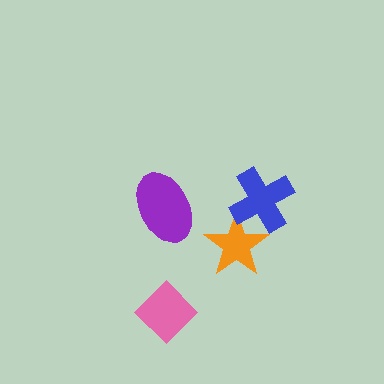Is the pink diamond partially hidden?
No, no other shape covers it.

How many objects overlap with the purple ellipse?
0 objects overlap with the purple ellipse.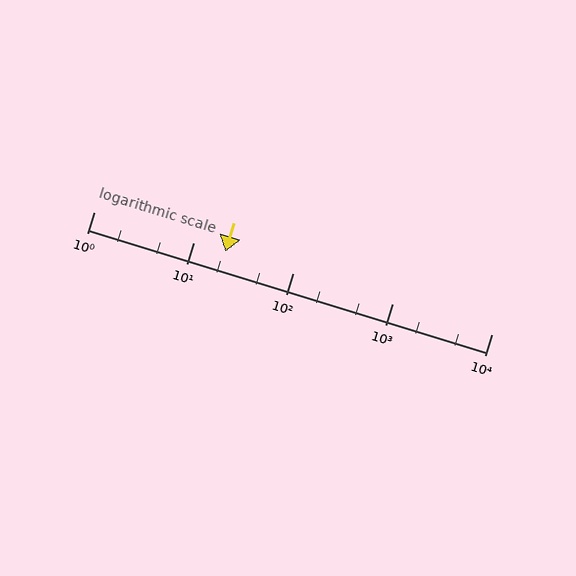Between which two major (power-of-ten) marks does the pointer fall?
The pointer is between 10 and 100.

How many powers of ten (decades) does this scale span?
The scale spans 4 decades, from 1 to 10000.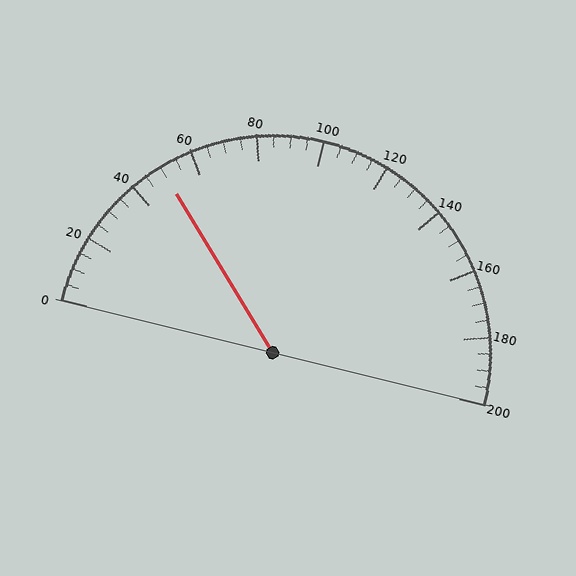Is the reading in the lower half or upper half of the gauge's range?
The reading is in the lower half of the range (0 to 200).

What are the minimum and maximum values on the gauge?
The gauge ranges from 0 to 200.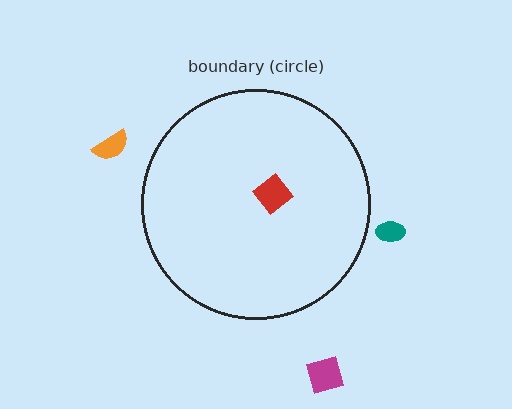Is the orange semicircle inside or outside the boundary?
Outside.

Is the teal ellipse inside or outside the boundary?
Outside.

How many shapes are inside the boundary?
1 inside, 3 outside.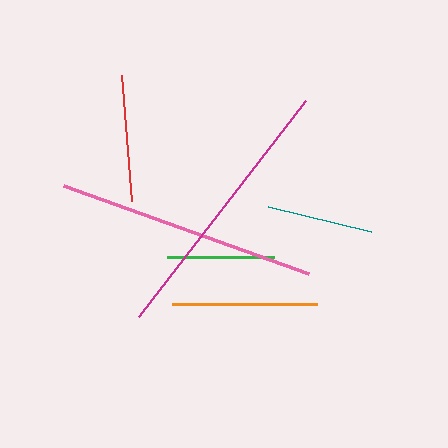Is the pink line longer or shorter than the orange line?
The pink line is longer than the orange line.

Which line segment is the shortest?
The teal line is the shortest at approximately 105 pixels.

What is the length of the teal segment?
The teal segment is approximately 105 pixels long.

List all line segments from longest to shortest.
From longest to shortest: magenta, pink, orange, red, green, teal.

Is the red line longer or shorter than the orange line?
The orange line is longer than the red line.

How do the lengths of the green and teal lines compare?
The green and teal lines are approximately the same length.